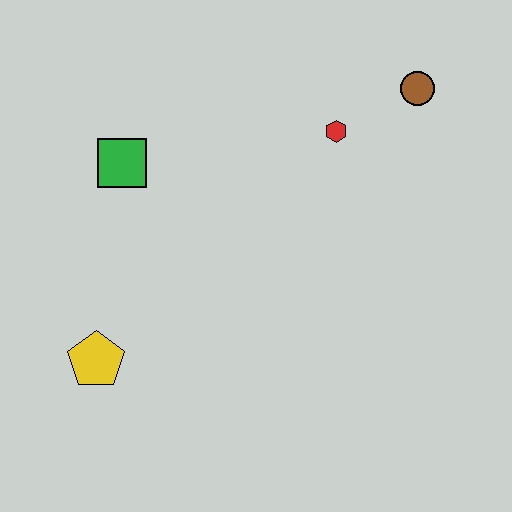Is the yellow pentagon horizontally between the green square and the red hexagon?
No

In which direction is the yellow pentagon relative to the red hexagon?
The yellow pentagon is to the left of the red hexagon.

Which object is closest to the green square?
The yellow pentagon is closest to the green square.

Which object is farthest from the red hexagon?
The yellow pentagon is farthest from the red hexagon.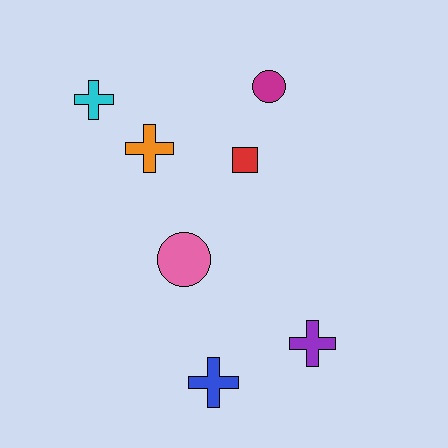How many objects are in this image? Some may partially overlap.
There are 7 objects.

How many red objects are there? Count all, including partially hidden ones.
There is 1 red object.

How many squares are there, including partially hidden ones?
There is 1 square.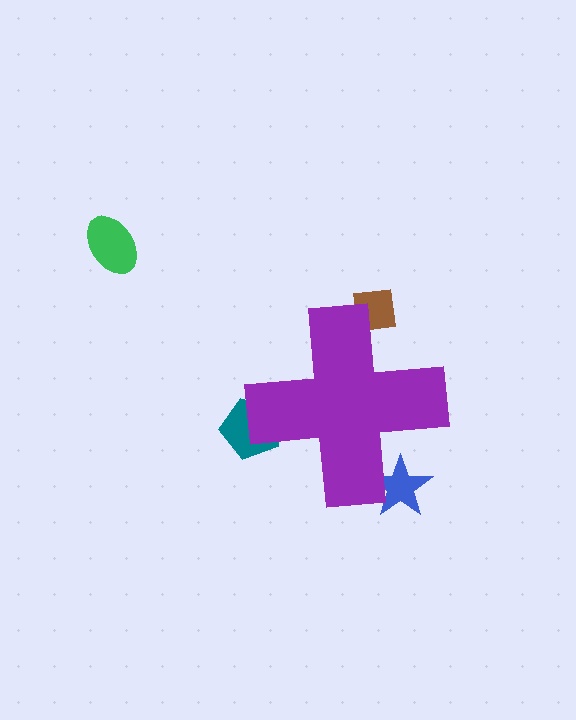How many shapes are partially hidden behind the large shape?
3 shapes are partially hidden.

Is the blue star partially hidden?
Yes, the blue star is partially hidden behind the purple cross.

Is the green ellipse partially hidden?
No, the green ellipse is fully visible.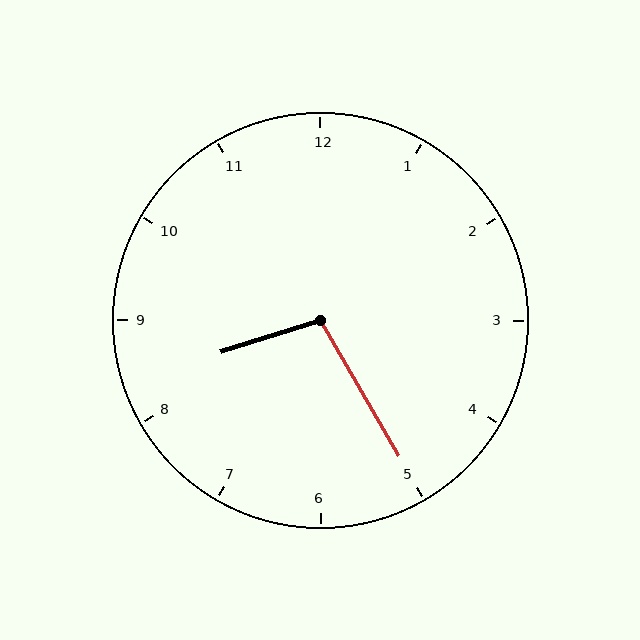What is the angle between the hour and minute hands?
Approximately 102 degrees.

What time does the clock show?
8:25.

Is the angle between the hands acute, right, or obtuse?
It is obtuse.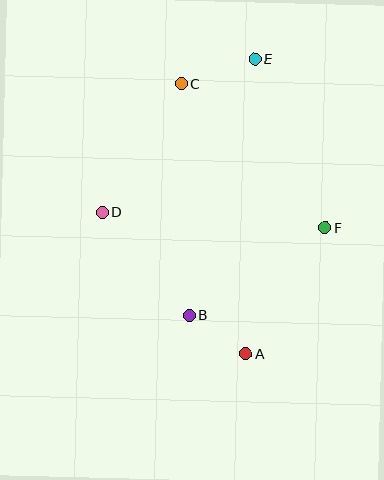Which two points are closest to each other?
Points A and B are closest to each other.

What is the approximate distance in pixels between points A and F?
The distance between A and F is approximately 149 pixels.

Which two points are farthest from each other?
Points A and E are farthest from each other.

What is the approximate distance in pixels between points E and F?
The distance between E and F is approximately 183 pixels.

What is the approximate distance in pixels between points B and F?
The distance between B and F is approximately 162 pixels.